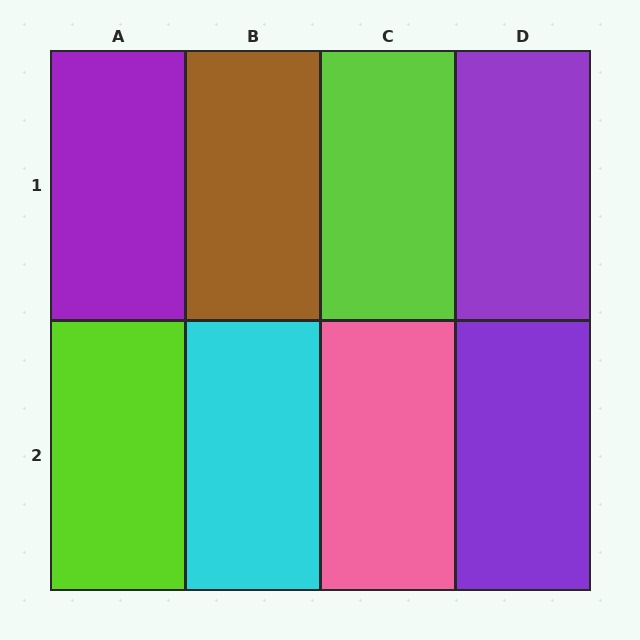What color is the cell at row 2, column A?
Lime.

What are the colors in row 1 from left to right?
Purple, brown, lime, purple.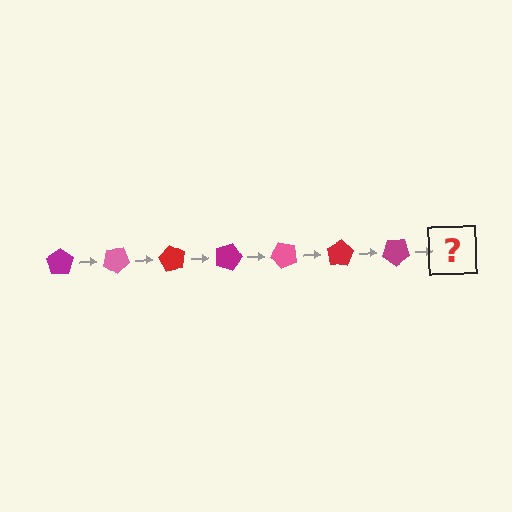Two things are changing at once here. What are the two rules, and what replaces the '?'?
The two rules are that it rotates 30 degrees each step and the color cycles through magenta, pink, and red. The '?' should be a pink pentagon, rotated 210 degrees from the start.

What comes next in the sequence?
The next element should be a pink pentagon, rotated 210 degrees from the start.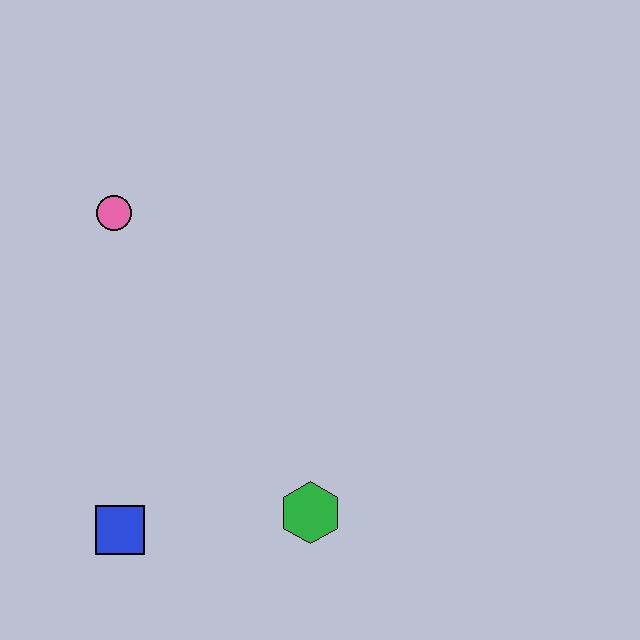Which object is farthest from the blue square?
The pink circle is farthest from the blue square.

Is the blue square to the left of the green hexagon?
Yes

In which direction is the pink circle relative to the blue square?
The pink circle is above the blue square.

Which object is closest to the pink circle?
The blue square is closest to the pink circle.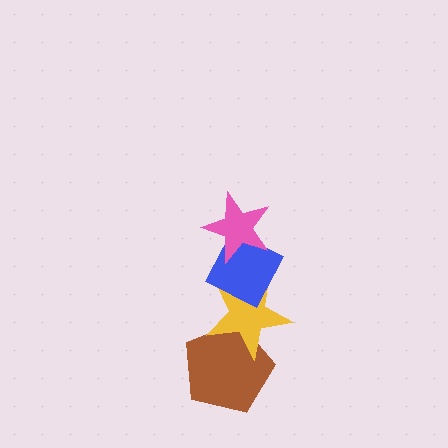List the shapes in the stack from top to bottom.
From top to bottom: the pink star, the blue diamond, the yellow star, the brown pentagon.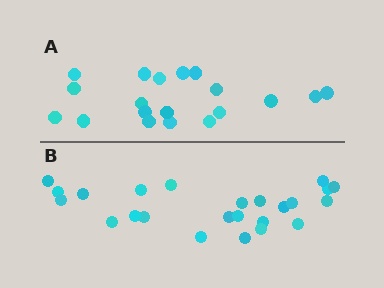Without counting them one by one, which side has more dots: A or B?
Region B (the bottom region) has more dots.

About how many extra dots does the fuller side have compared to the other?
Region B has about 5 more dots than region A.